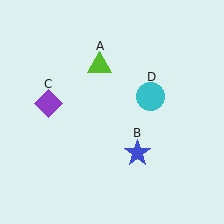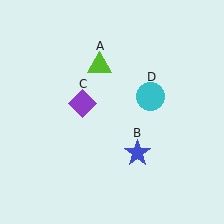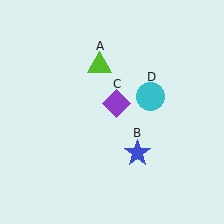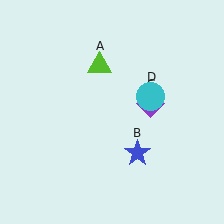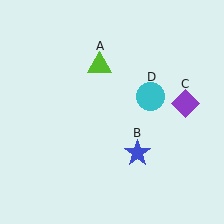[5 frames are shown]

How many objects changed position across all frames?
1 object changed position: purple diamond (object C).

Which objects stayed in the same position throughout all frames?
Lime triangle (object A) and blue star (object B) and cyan circle (object D) remained stationary.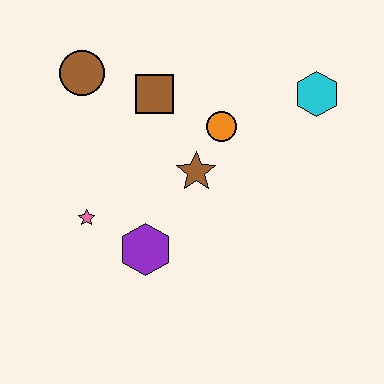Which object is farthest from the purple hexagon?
The cyan hexagon is farthest from the purple hexagon.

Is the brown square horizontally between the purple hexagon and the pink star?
No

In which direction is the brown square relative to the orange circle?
The brown square is to the left of the orange circle.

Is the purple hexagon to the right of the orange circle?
No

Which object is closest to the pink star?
The purple hexagon is closest to the pink star.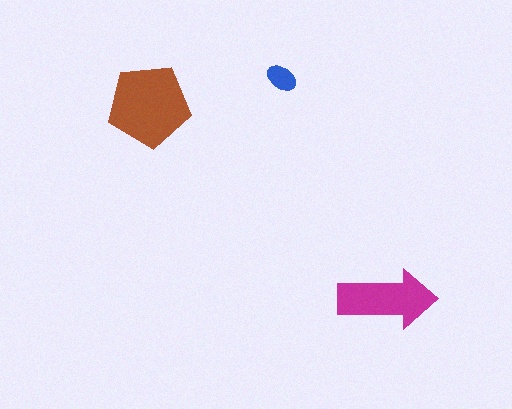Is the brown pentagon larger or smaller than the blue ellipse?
Larger.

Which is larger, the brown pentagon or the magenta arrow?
The brown pentagon.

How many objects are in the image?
There are 3 objects in the image.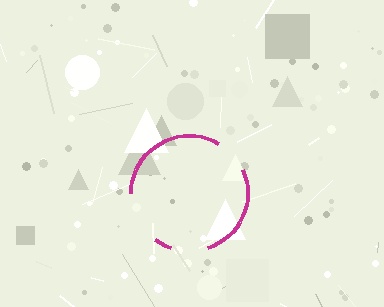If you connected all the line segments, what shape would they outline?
They would outline a circle.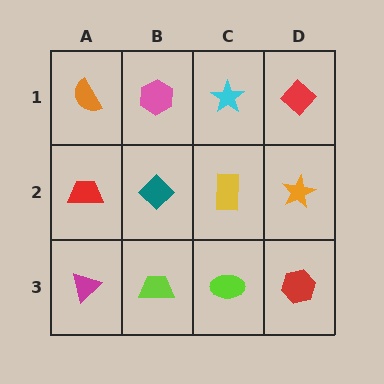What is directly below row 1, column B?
A teal diamond.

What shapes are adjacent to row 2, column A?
An orange semicircle (row 1, column A), a magenta triangle (row 3, column A), a teal diamond (row 2, column B).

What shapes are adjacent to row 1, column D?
An orange star (row 2, column D), a cyan star (row 1, column C).